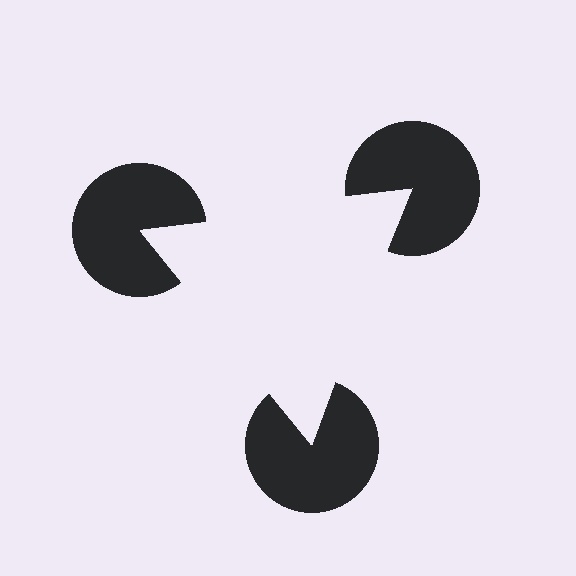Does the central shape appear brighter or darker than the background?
It typically appears slightly brighter than the background, even though no actual brightness change is drawn.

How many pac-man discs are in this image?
There are 3 — one at each vertex of the illusory triangle.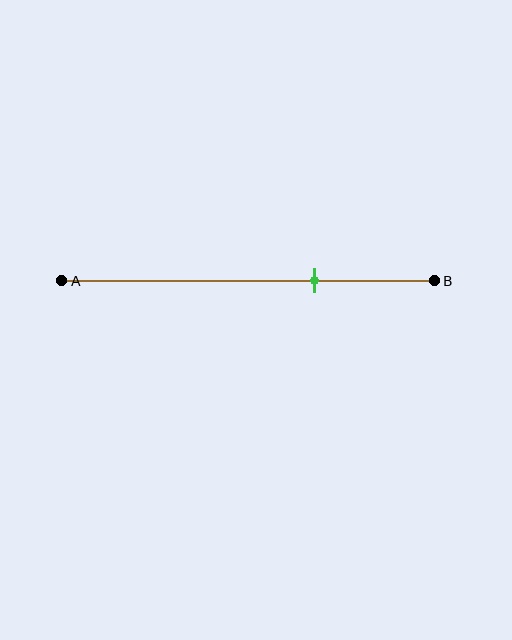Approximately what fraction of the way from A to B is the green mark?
The green mark is approximately 70% of the way from A to B.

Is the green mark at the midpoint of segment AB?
No, the mark is at about 70% from A, not at the 50% midpoint.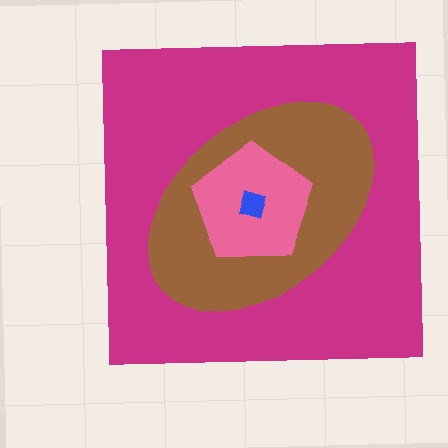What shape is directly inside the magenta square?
The brown ellipse.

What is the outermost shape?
The magenta square.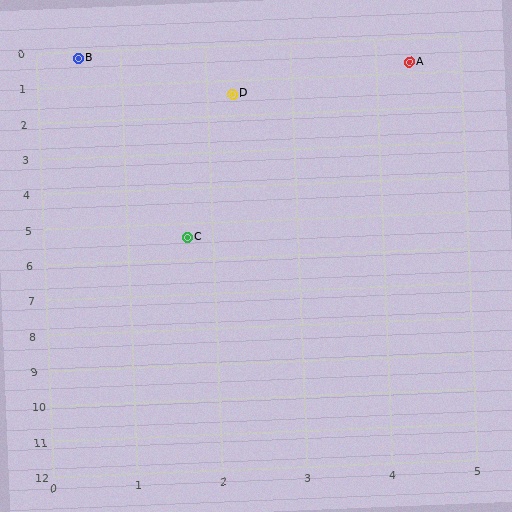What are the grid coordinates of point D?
Point D is at approximately (2.3, 1.4).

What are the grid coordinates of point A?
Point A is at approximately (4.4, 0.7).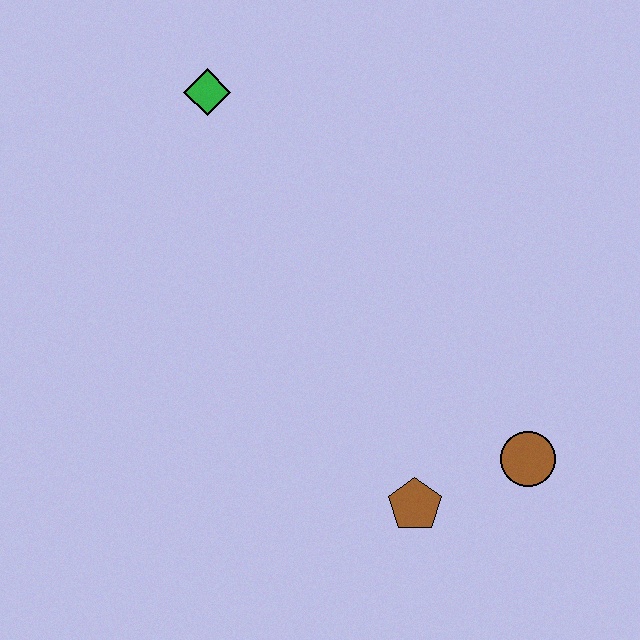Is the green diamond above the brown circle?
Yes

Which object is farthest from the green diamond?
The brown circle is farthest from the green diamond.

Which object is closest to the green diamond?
The brown pentagon is closest to the green diamond.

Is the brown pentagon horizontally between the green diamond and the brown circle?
Yes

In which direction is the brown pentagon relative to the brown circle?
The brown pentagon is to the left of the brown circle.